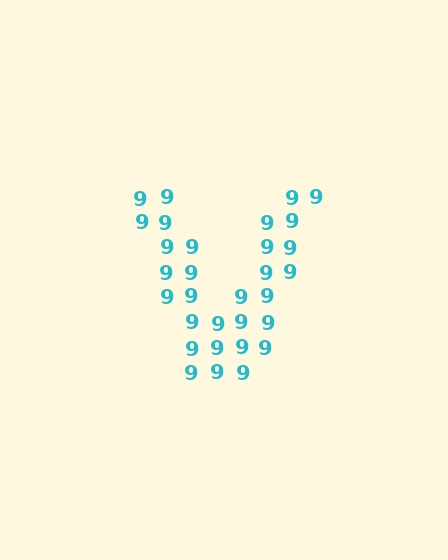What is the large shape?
The large shape is the letter V.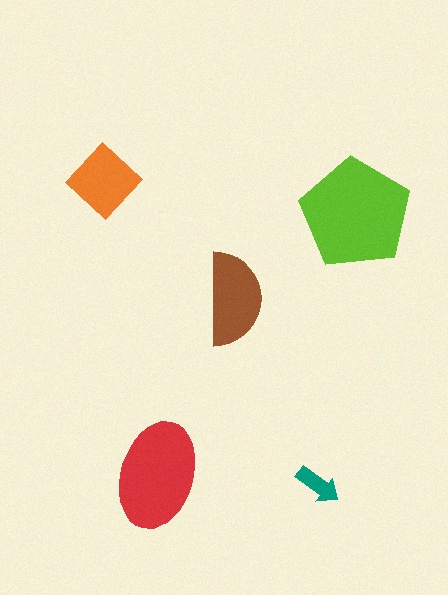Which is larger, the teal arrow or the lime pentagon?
The lime pentagon.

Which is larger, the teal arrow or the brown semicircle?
The brown semicircle.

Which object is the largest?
The lime pentagon.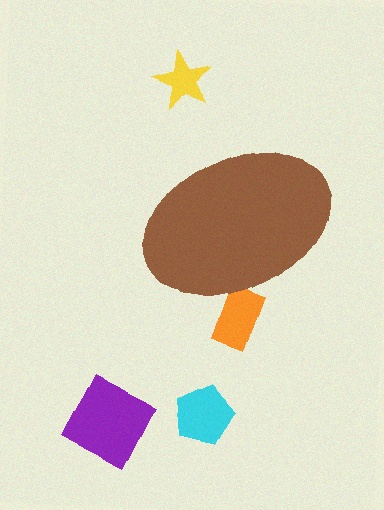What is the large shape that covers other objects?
A brown ellipse.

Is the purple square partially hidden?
No, the purple square is fully visible.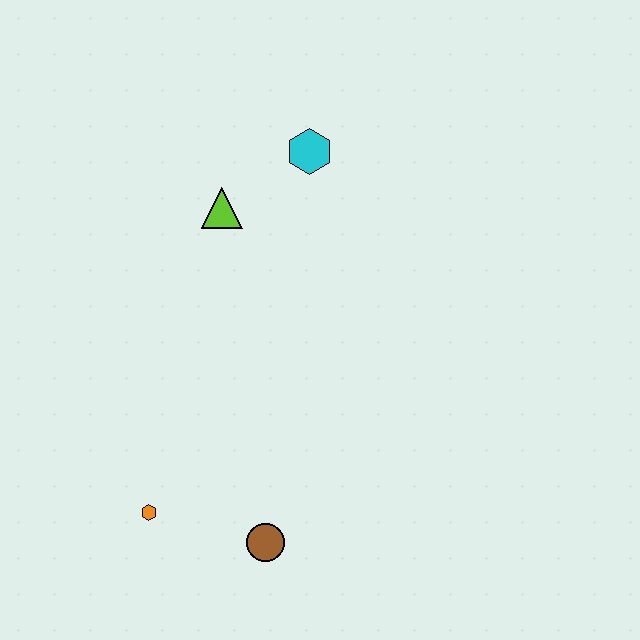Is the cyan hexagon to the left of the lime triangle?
No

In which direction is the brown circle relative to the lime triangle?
The brown circle is below the lime triangle.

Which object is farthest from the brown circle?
The cyan hexagon is farthest from the brown circle.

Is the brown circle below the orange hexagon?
Yes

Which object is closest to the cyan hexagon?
The lime triangle is closest to the cyan hexagon.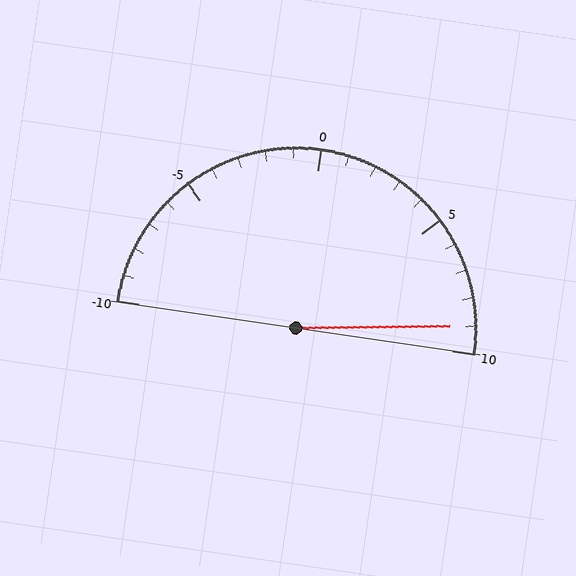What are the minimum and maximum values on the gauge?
The gauge ranges from -10 to 10.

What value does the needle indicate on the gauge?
The needle indicates approximately 9.